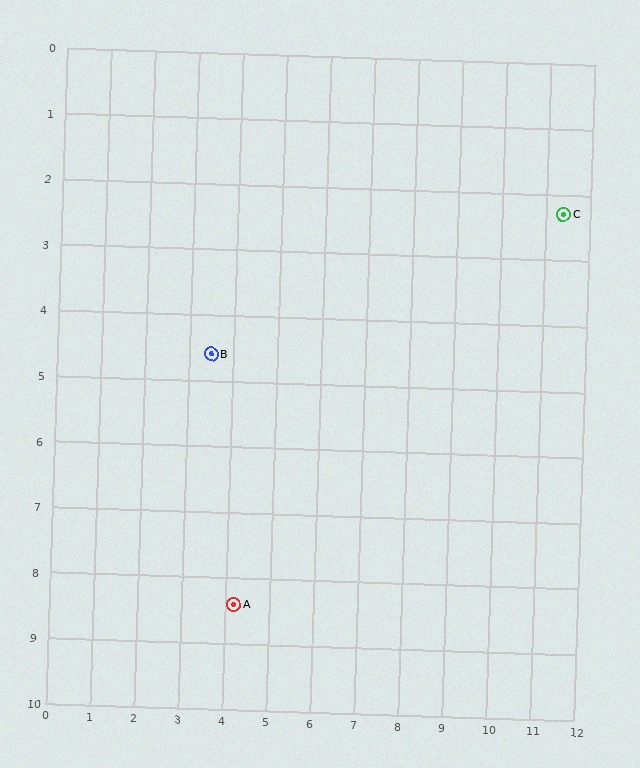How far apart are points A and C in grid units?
Points A and C are about 9.4 grid units apart.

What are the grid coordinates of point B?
Point B is at approximately (3.5, 4.6).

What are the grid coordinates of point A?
Point A is at approximately (4.2, 8.4).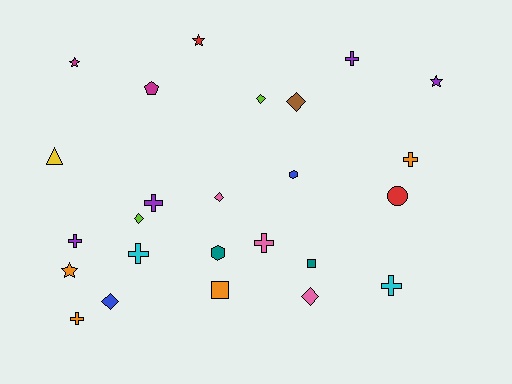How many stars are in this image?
There are 4 stars.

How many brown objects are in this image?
There is 1 brown object.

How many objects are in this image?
There are 25 objects.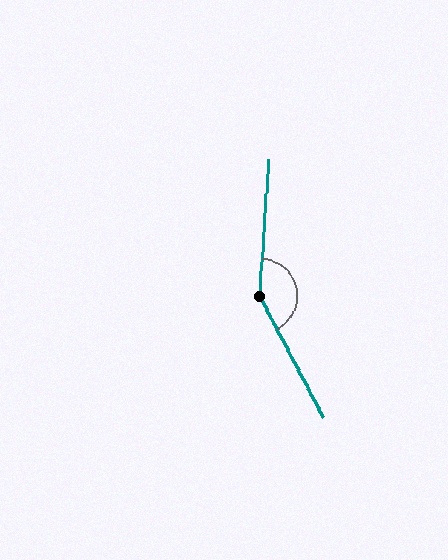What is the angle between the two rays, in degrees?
Approximately 149 degrees.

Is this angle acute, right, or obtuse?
It is obtuse.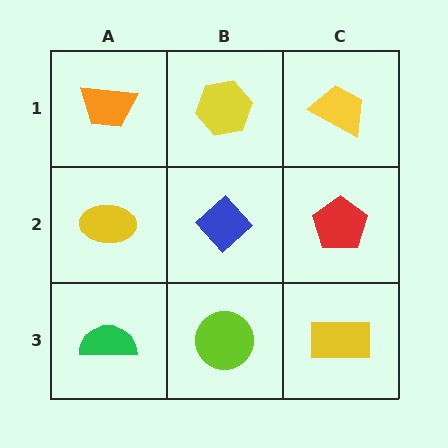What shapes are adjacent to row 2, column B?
A yellow hexagon (row 1, column B), a lime circle (row 3, column B), a yellow ellipse (row 2, column A), a red pentagon (row 2, column C).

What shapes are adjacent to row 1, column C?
A red pentagon (row 2, column C), a yellow hexagon (row 1, column B).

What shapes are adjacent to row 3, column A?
A yellow ellipse (row 2, column A), a lime circle (row 3, column B).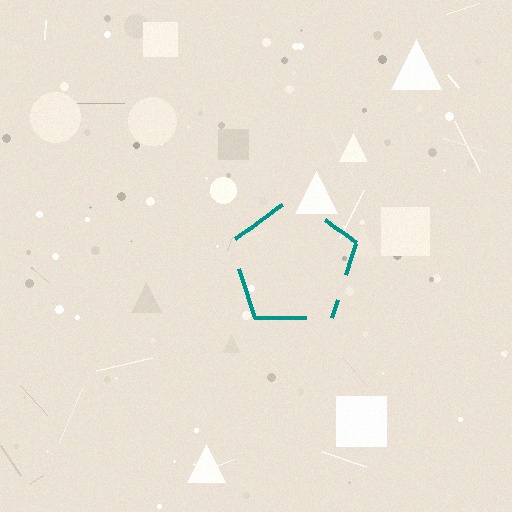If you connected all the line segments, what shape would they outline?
They would outline a pentagon.